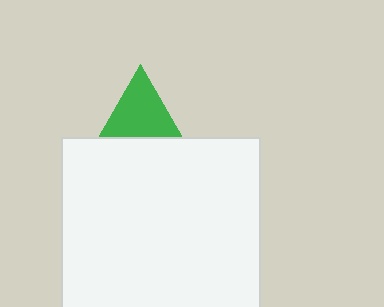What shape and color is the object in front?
The object in front is a white square.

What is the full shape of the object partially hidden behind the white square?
The partially hidden object is a green triangle.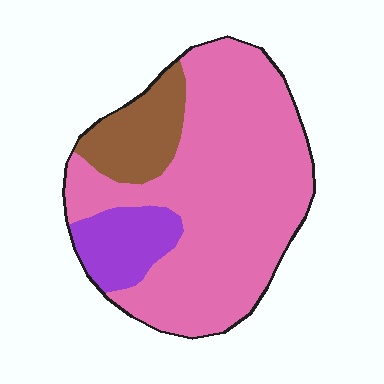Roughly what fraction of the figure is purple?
Purple takes up about one eighth (1/8) of the figure.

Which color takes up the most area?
Pink, at roughly 75%.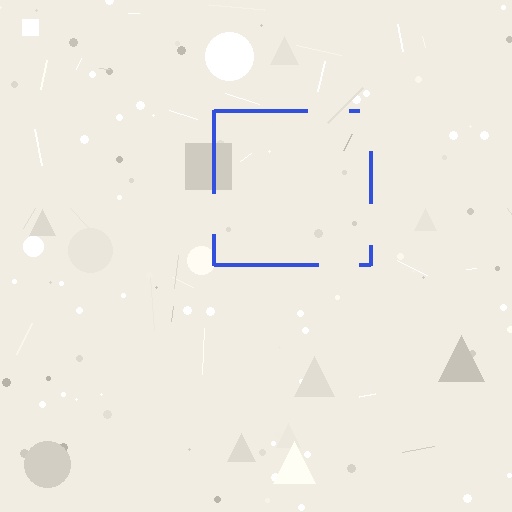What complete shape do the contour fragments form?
The contour fragments form a square.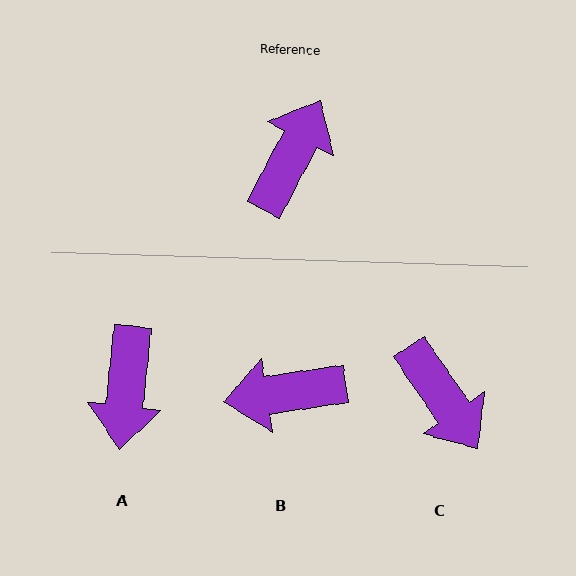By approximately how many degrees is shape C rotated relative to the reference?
Approximately 118 degrees clockwise.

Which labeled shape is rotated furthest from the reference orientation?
A, about 159 degrees away.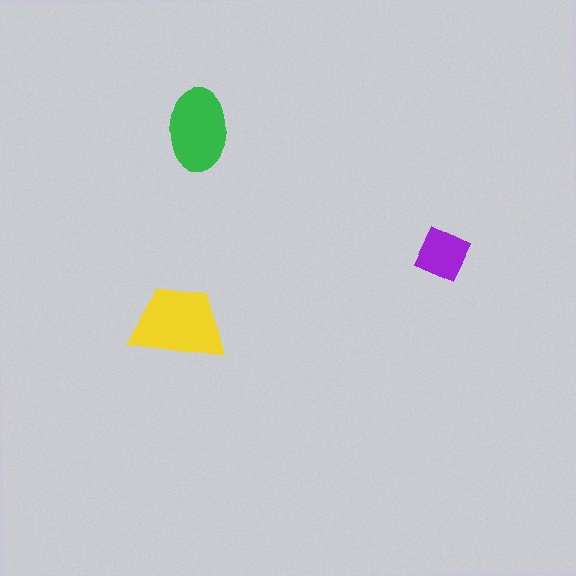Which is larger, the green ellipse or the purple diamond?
The green ellipse.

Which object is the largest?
The yellow trapezoid.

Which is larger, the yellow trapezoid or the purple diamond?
The yellow trapezoid.